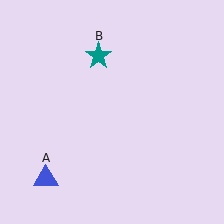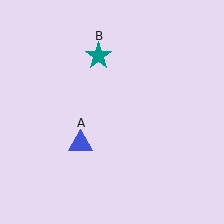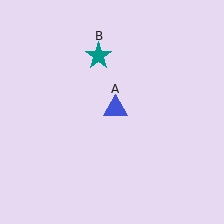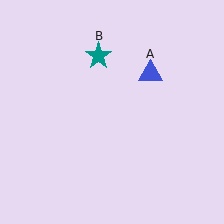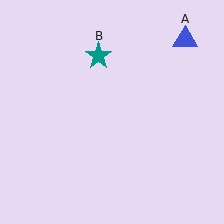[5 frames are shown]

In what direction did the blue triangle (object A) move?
The blue triangle (object A) moved up and to the right.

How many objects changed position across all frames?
1 object changed position: blue triangle (object A).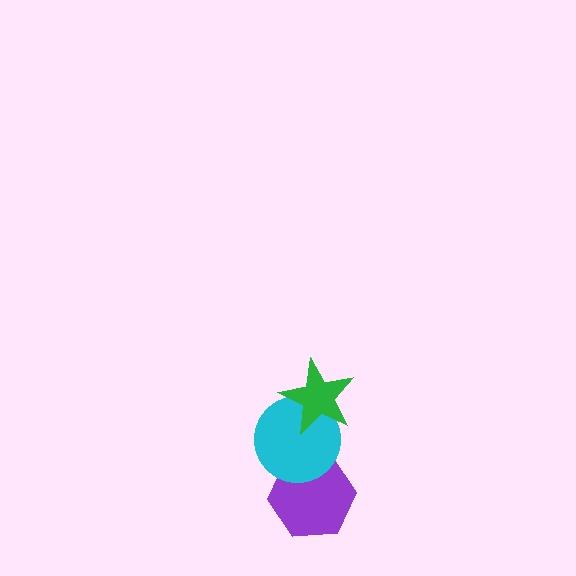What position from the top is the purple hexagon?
The purple hexagon is 3rd from the top.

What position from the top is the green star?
The green star is 1st from the top.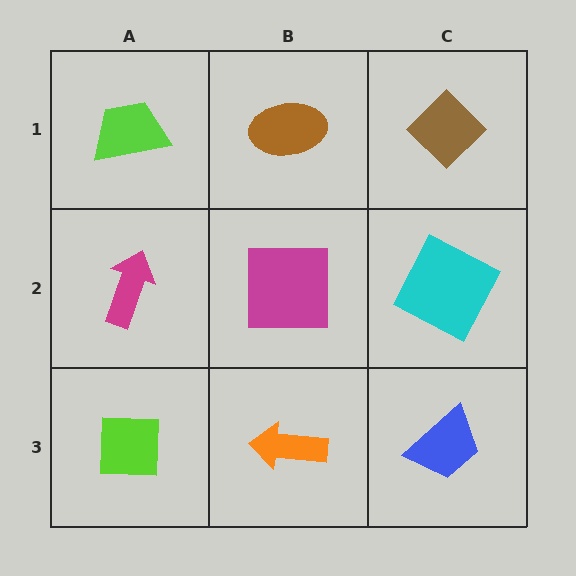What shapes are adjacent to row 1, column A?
A magenta arrow (row 2, column A), a brown ellipse (row 1, column B).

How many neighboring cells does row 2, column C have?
3.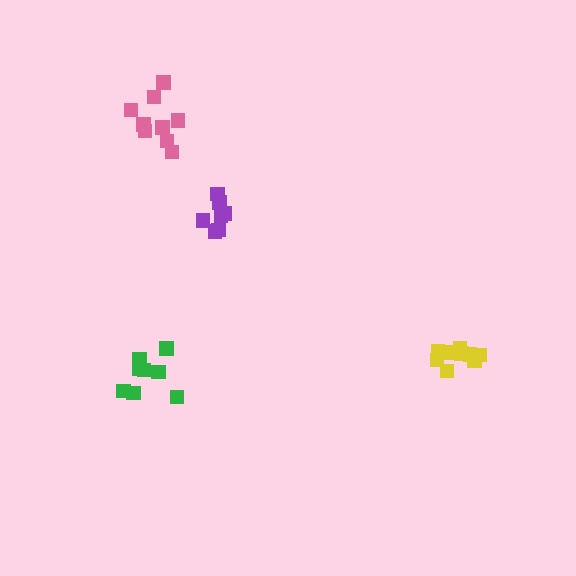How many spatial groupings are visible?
There are 4 spatial groupings.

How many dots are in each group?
Group 1: 10 dots, Group 2: 7 dots, Group 3: 9 dots, Group 4: 8 dots (34 total).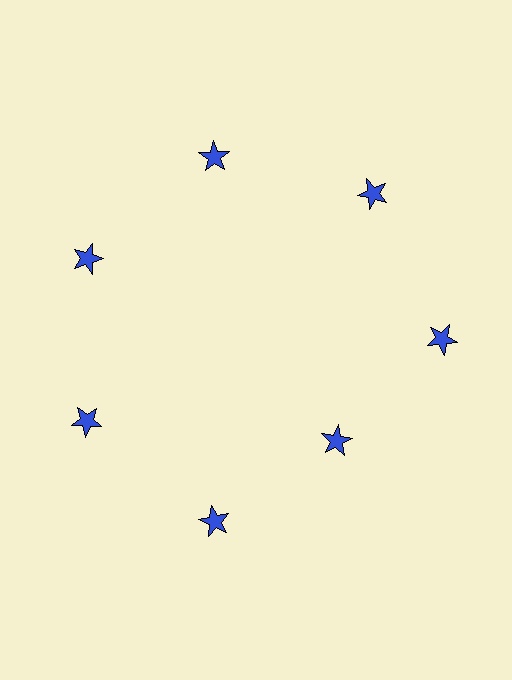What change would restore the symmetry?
The symmetry would be restored by moving it outward, back onto the ring so that all 7 stars sit at equal angles and equal distance from the center.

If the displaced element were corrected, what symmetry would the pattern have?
It would have 7-fold rotational symmetry — the pattern would map onto itself every 51 degrees.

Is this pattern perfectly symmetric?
No. The 7 blue stars are arranged in a ring, but one element near the 5 o'clock position is pulled inward toward the center, breaking the 7-fold rotational symmetry.